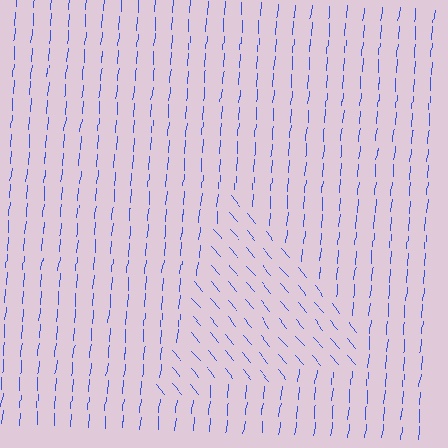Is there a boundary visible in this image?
Yes, there is a texture boundary formed by a change in line orientation.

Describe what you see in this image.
The image is filled with small blue line segments. A triangle region in the image has lines oriented differently from the surrounding lines, creating a visible texture boundary.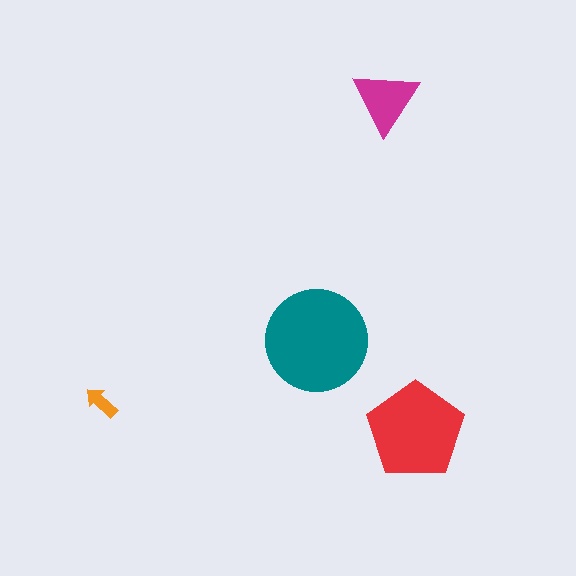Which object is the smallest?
The orange arrow.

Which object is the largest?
The teal circle.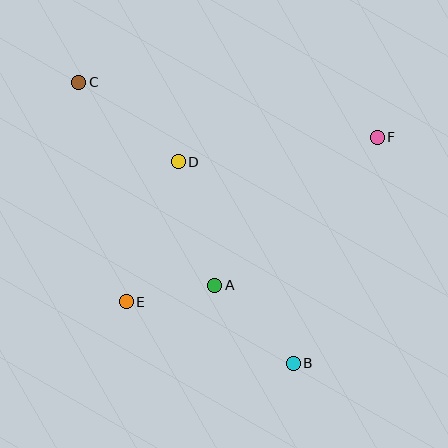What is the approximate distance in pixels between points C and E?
The distance between C and E is approximately 225 pixels.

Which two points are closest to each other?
Points A and E are closest to each other.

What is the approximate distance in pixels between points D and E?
The distance between D and E is approximately 150 pixels.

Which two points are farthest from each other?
Points B and C are farthest from each other.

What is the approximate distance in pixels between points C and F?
The distance between C and F is approximately 303 pixels.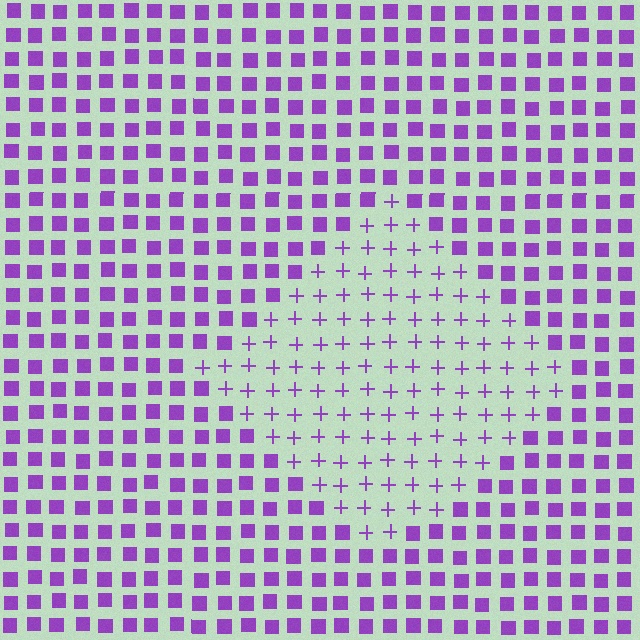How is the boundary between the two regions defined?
The boundary is defined by a change in element shape: plus signs inside vs. squares outside. All elements share the same color and spacing.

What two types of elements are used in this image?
The image uses plus signs inside the diamond region and squares outside it.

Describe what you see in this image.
The image is filled with small purple elements arranged in a uniform grid. A diamond-shaped region contains plus signs, while the surrounding area contains squares. The boundary is defined purely by the change in element shape.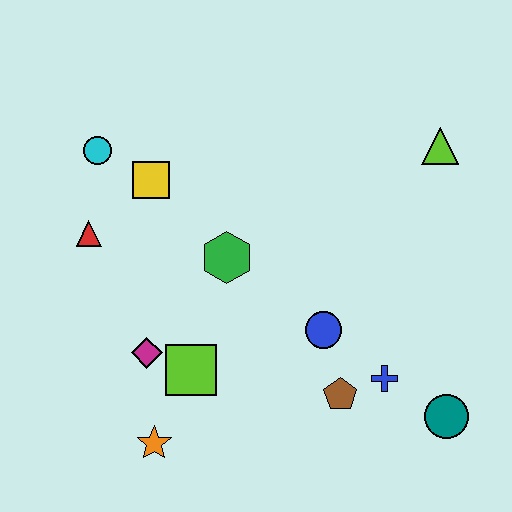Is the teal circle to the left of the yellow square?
No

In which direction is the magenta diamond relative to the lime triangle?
The magenta diamond is to the left of the lime triangle.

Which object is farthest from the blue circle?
The cyan circle is farthest from the blue circle.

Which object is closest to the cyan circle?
The yellow square is closest to the cyan circle.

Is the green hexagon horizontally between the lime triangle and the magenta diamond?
Yes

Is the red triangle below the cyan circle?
Yes